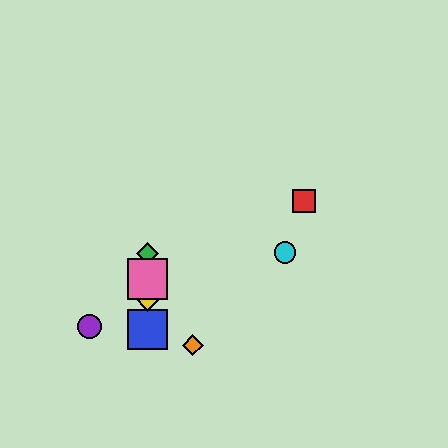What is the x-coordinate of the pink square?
The pink square is at x≈148.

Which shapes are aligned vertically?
The blue square, the green diamond, the yellow diamond, the pink square are aligned vertically.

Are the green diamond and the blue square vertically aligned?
Yes, both are at x≈148.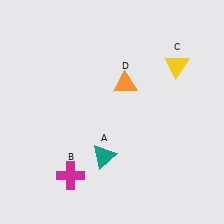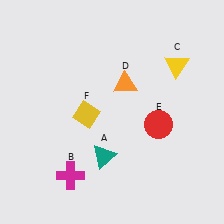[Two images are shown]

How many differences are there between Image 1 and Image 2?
There are 2 differences between the two images.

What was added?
A red circle (E), a yellow diamond (F) were added in Image 2.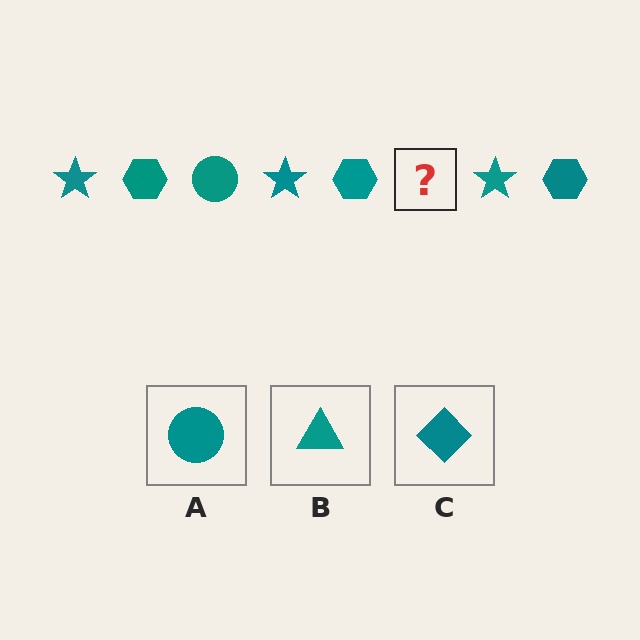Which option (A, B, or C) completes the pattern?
A.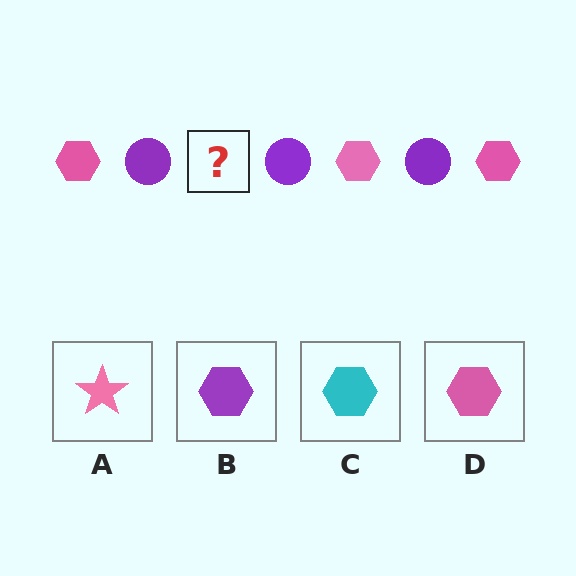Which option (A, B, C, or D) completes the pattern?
D.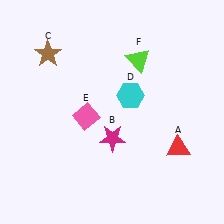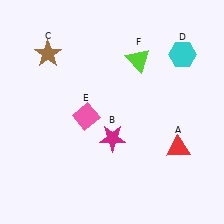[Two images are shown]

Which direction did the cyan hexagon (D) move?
The cyan hexagon (D) moved right.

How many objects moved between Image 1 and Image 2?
1 object moved between the two images.